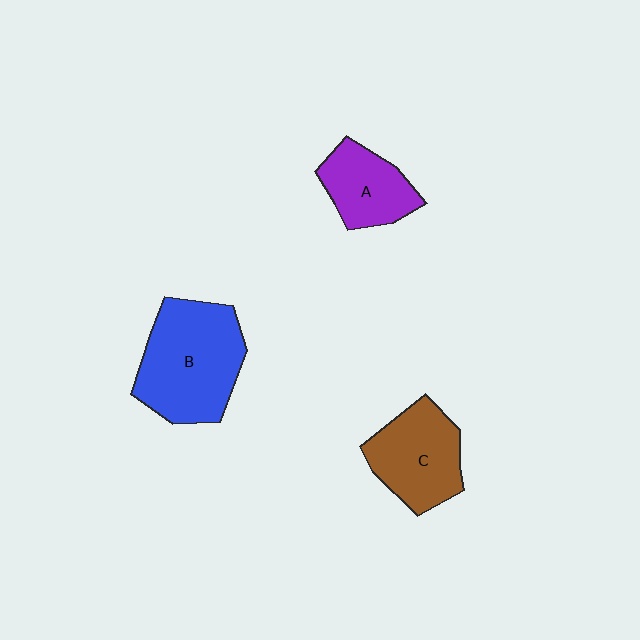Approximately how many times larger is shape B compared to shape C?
Approximately 1.4 times.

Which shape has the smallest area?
Shape A (purple).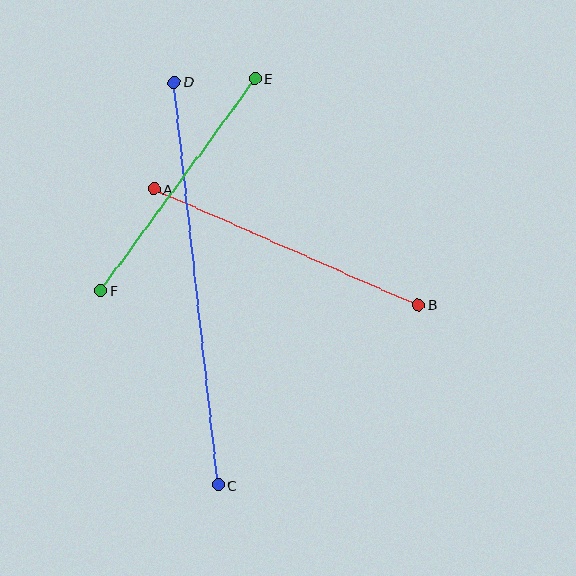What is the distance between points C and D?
The distance is approximately 405 pixels.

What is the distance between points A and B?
The distance is approximately 289 pixels.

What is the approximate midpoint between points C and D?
The midpoint is at approximately (196, 284) pixels.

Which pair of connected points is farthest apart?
Points C and D are farthest apart.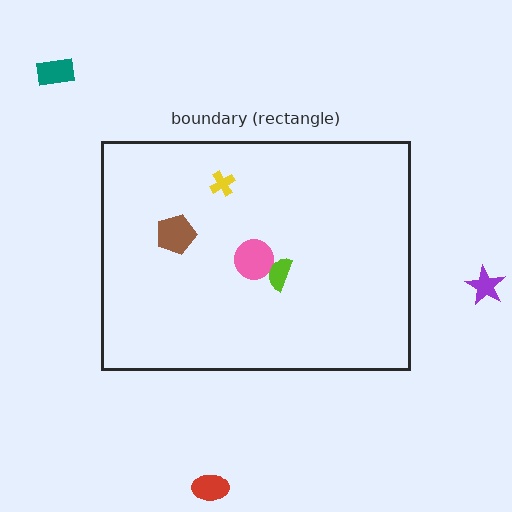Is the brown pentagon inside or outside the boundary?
Inside.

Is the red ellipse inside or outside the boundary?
Outside.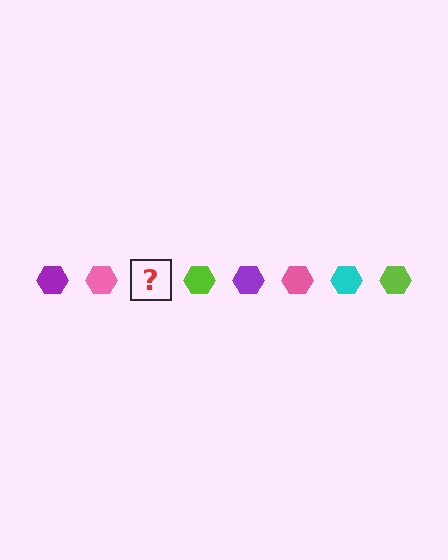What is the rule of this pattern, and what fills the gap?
The rule is that the pattern cycles through purple, pink, cyan, lime hexagons. The gap should be filled with a cyan hexagon.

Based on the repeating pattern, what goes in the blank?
The blank should be a cyan hexagon.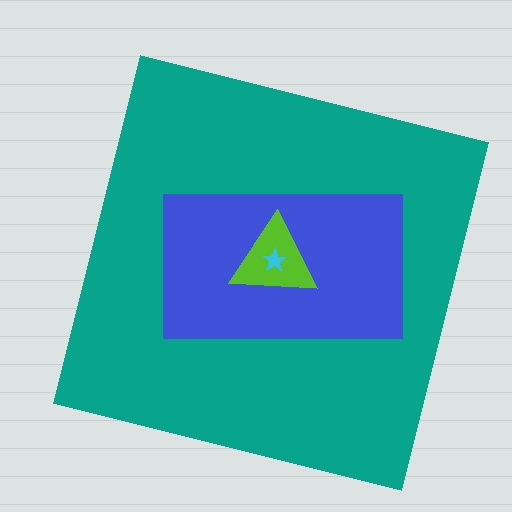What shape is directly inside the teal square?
The blue rectangle.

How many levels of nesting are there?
4.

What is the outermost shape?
The teal square.